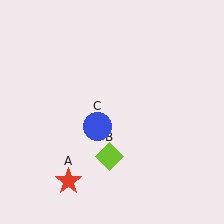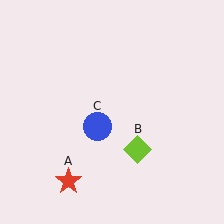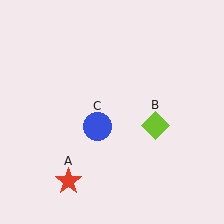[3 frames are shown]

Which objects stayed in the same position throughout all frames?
Red star (object A) and blue circle (object C) remained stationary.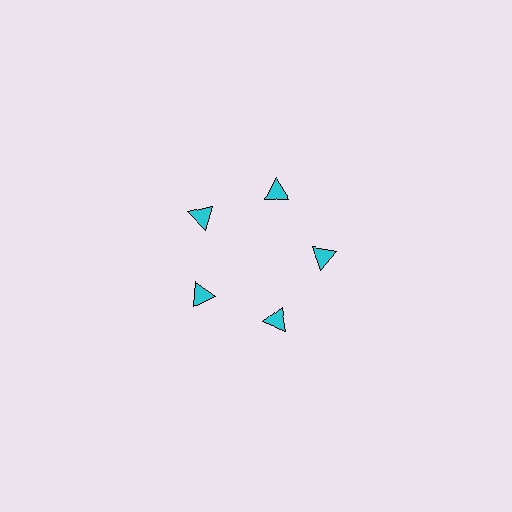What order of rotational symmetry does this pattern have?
This pattern has 5-fold rotational symmetry.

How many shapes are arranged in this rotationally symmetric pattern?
There are 5 shapes, arranged in 5 groups of 1.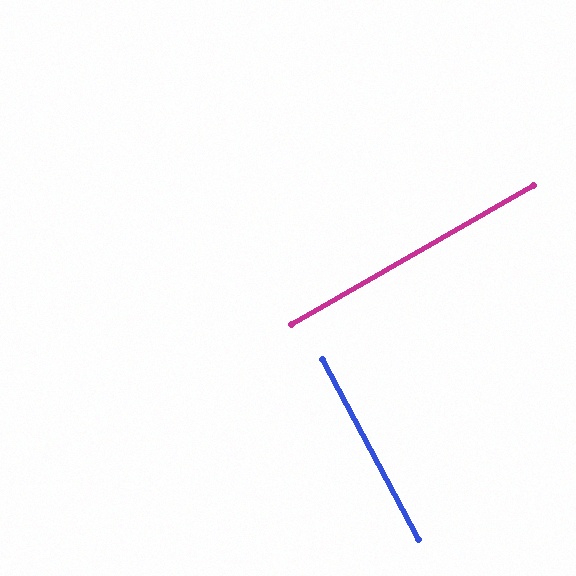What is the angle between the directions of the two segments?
Approximately 88 degrees.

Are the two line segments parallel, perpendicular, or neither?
Perpendicular — they meet at approximately 88°.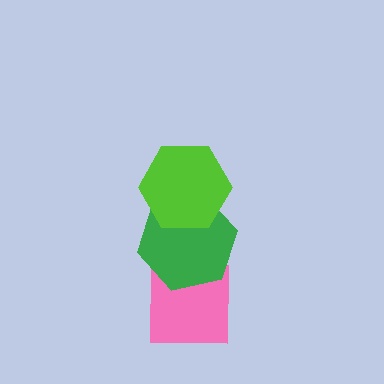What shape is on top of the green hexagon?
The lime hexagon is on top of the green hexagon.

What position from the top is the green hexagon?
The green hexagon is 2nd from the top.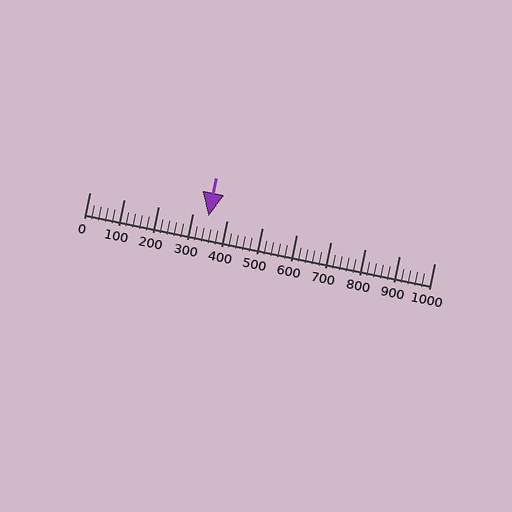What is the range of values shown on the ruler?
The ruler shows values from 0 to 1000.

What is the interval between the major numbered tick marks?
The major tick marks are spaced 100 units apart.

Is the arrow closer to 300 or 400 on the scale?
The arrow is closer to 300.